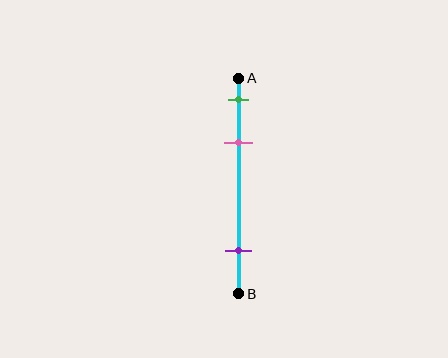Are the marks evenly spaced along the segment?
No, the marks are not evenly spaced.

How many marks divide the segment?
There are 3 marks dividing the segment.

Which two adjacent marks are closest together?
The green and pink marks are the closest adjacent pair.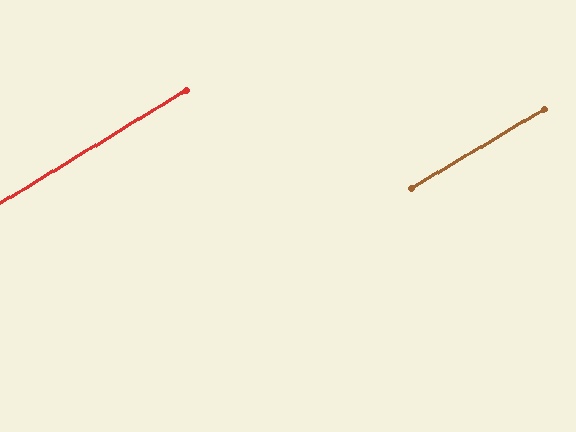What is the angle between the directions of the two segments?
Approximately 1 degree.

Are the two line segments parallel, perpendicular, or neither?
Parallel — their directions differ by only 0.6°.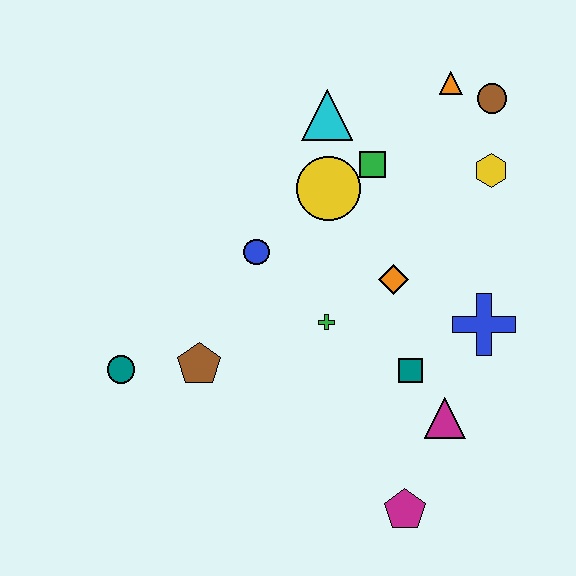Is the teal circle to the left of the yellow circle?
Yes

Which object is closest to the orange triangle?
The brown circle is closest to the orange triangle.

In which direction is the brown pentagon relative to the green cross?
The brown pentagon is to the left of the green cross.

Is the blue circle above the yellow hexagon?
No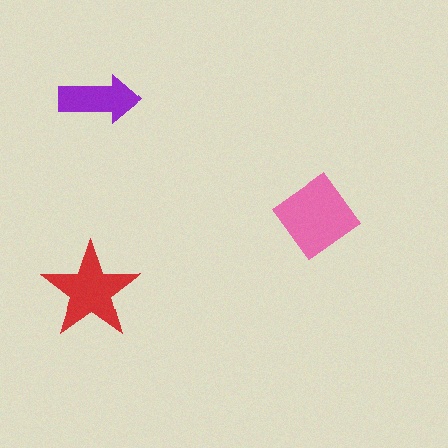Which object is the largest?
The pink diamond.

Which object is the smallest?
The purple arrow.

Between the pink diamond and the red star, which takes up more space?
The pink diamond.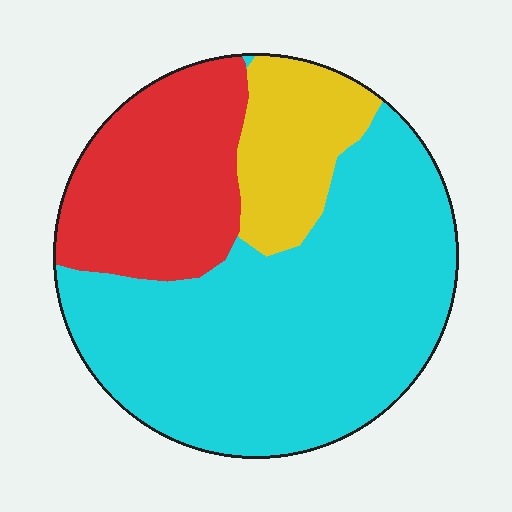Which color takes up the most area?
Cyan, at roughly 60%.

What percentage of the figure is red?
Red takes up between a quarter and a half of the figure.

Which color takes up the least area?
Yellow, at roughly 15%.